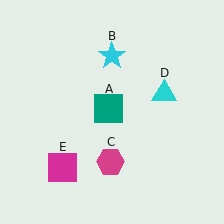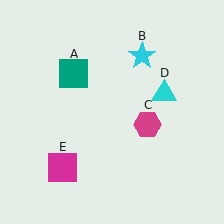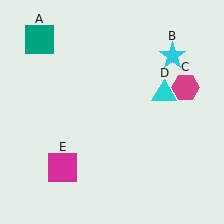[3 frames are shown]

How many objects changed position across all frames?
3 objects changed position: teal square (object A), cyan star (object B), magenta hexagon (object C).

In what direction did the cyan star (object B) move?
The cyan star (object B) moved right.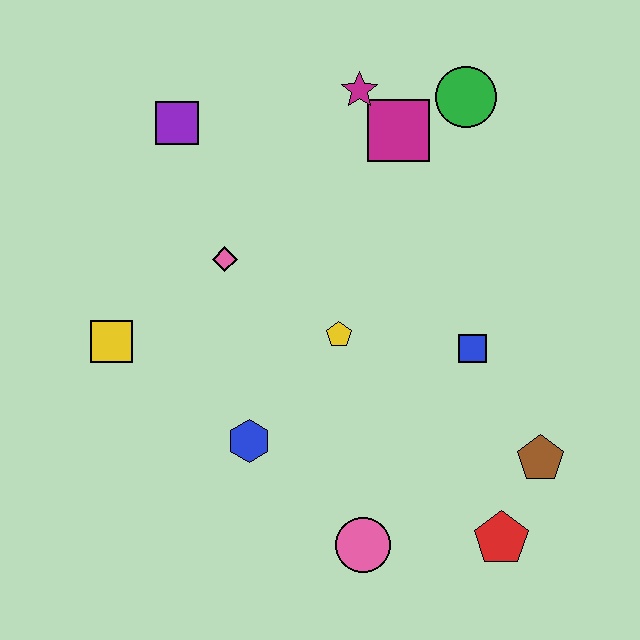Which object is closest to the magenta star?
The magenta square is closest to the magenta star.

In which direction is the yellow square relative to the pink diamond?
The yellow square is to the left of the pink diamond.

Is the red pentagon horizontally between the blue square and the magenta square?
No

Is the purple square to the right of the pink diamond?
No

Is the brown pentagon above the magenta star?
No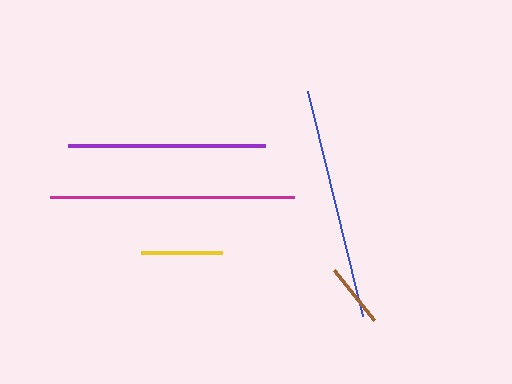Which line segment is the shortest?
The brown line is the shortest at approximately 64 pixels.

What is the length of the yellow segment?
The yellow segment is approximately 81 pixels long.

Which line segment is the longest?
The magenta line is the longest at approximately 244 pixels.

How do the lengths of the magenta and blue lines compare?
The magenta and blue lines are approximately the same length.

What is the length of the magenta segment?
The magenta segment is approximately 244 pixels long.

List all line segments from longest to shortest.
From longest to shortest: magenta, blue, purple, yellow, brown.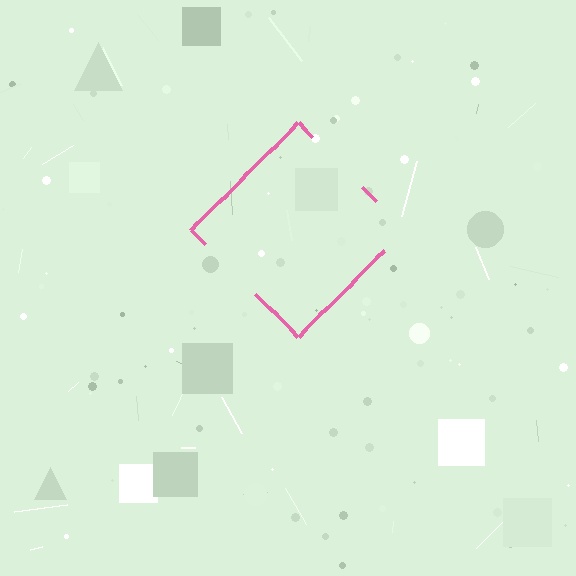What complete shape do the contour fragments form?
The contour fragments form a diamond.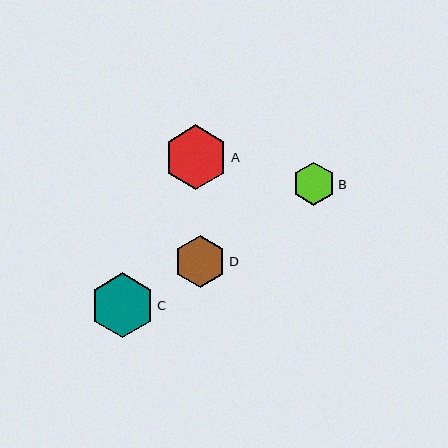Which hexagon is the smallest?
Hexagon B is the smallest with a size of approximately 43 pixels.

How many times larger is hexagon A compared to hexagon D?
Hexagon A is approximately 1.2 times the size of hexagon D.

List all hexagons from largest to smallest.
From largest to smallest: C, A, D, B.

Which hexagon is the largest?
Hexagon C is the largest with a size of approximately 64 pixels.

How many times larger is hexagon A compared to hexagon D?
Hexagon A is approximately 1.2 times the size of hexagon D.